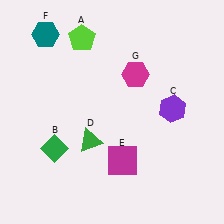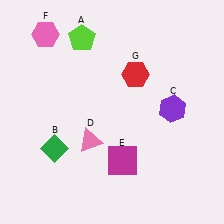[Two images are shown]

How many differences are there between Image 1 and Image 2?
There are 3 differences between the two images.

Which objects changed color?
D changed from green to pink. F changed from teal to pink. G changed from magenta to red.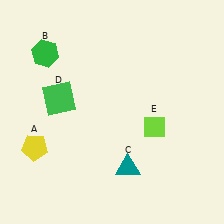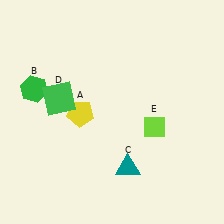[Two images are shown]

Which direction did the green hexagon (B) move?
The green hexagon (B) moved down.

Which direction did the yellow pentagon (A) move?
The yellow pentagon (A) moved right.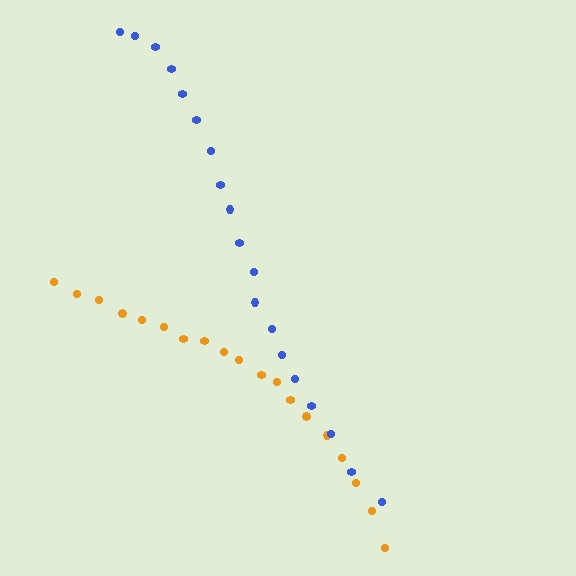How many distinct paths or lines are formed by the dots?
There are 2 distinct paths.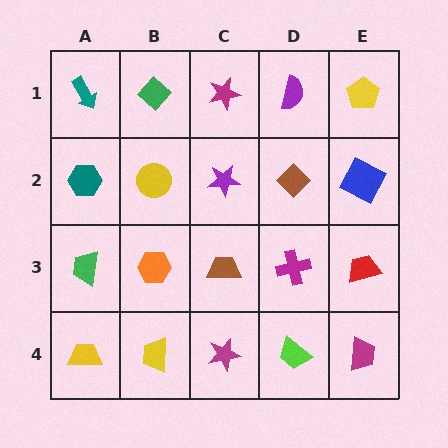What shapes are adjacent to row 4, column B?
An orange hexagon (row 3, column B), a yellow trapezoid (row 4, column A), a magenta star (row 4, column C).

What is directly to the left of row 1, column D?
A magenta star.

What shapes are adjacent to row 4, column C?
A brown trapezoid (row 3, column C), a yellow trapezoid (row 4, column B), a lime trapezoid (row 4, column D).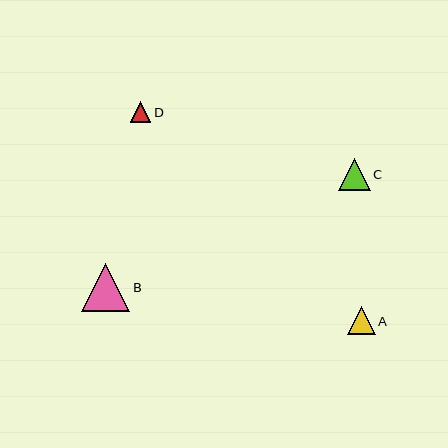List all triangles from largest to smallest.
From largest to smallest: B, C, A, D.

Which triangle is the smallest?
Triangle D is the smallest with a size of approximately 21 pixels.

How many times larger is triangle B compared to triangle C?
Triangle B is approximately 1.5 times the size of triangle C.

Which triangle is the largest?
Triangle B is the largest with a size of approximately 48 pixels.